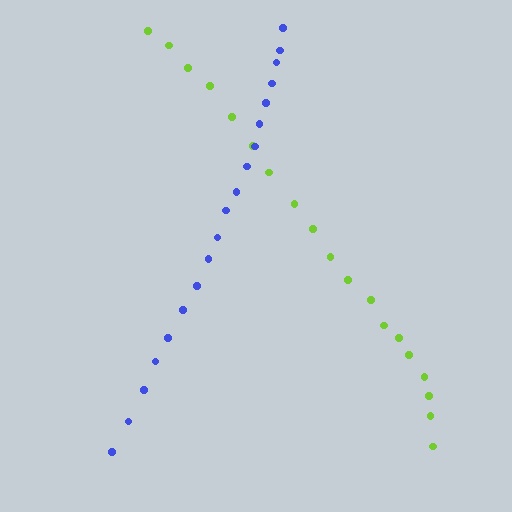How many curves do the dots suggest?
There are 2 distinct paths.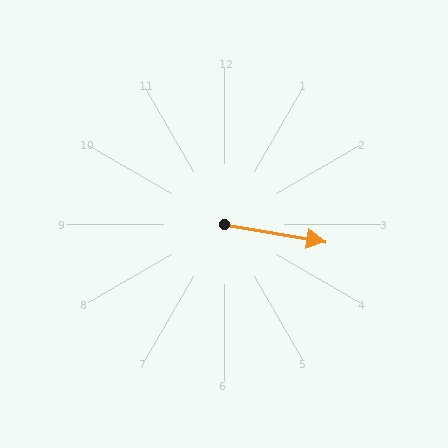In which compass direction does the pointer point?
East.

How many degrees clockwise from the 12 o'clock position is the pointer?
Approximately 100 degrees.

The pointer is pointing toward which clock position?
Roughly 3 o'clock.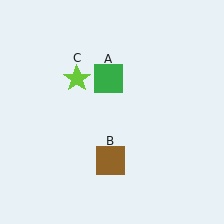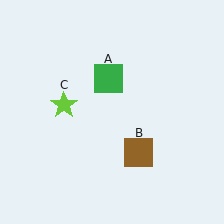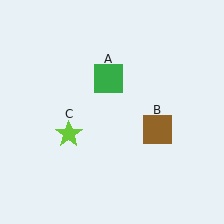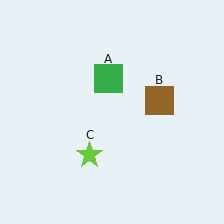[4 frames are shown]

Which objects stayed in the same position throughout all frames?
Green square (object A) remained stationary.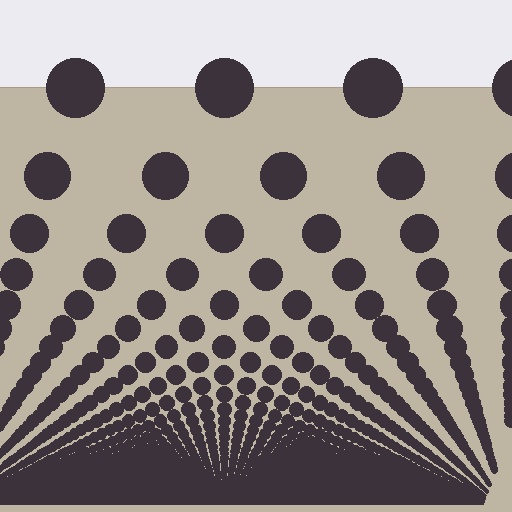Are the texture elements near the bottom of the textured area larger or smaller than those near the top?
Smaller. The gradient is inverted — elements near the bottom are smaller and denser.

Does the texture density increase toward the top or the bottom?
Density increases toward the bottom.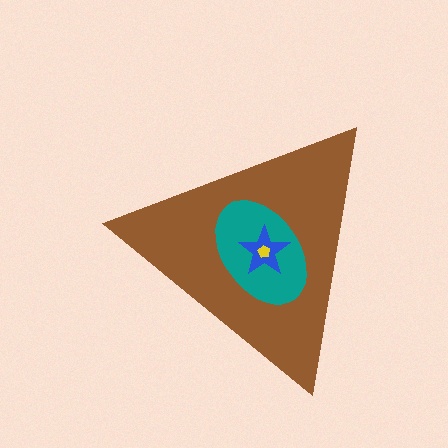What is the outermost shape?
The brown triangle.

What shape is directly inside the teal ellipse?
The blue star.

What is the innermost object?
The yellow pentagon.